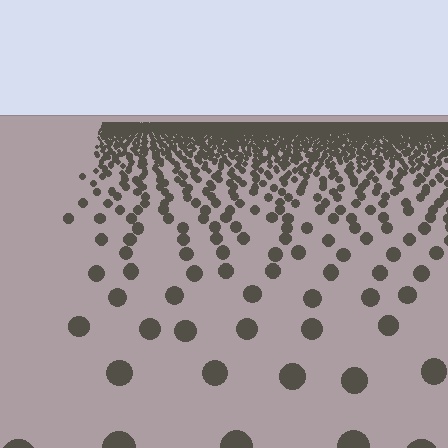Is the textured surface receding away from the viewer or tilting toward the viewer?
The surface is receding away from the viewer. Texture elements get smaller and denser toward the top.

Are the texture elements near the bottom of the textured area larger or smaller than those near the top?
Larger. Near the bottom, elements are closer to the viewer and appear at a bigger on-screen size.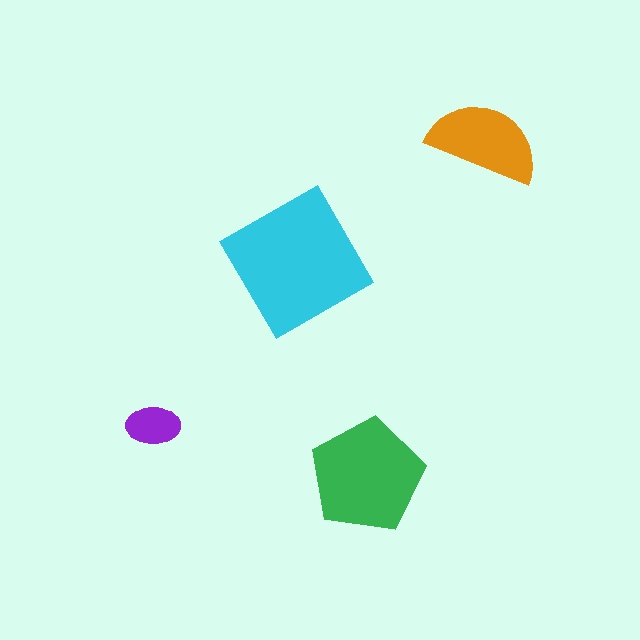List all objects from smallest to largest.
The purple ellipse, the orange semicircle, the green pentagon, the cyan diamond.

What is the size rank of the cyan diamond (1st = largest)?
1st.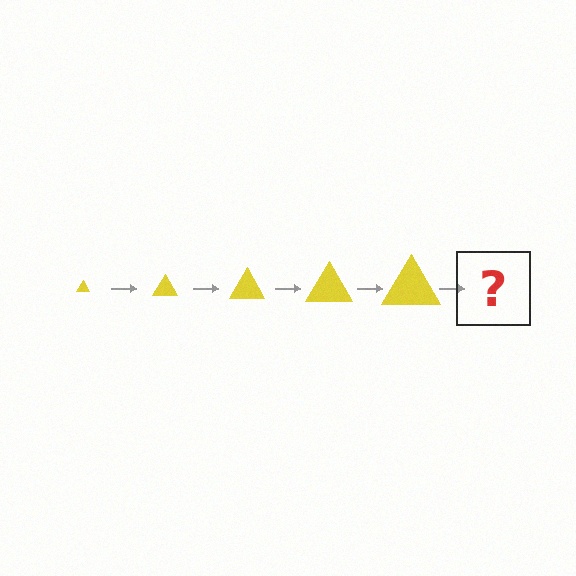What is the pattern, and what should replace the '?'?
The pattern is that the triangle gets progressively larger each step. The '?' should be a yellow triangle, larger than the previous one.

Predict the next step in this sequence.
The next step is a yellow triangle, larger than the previous one.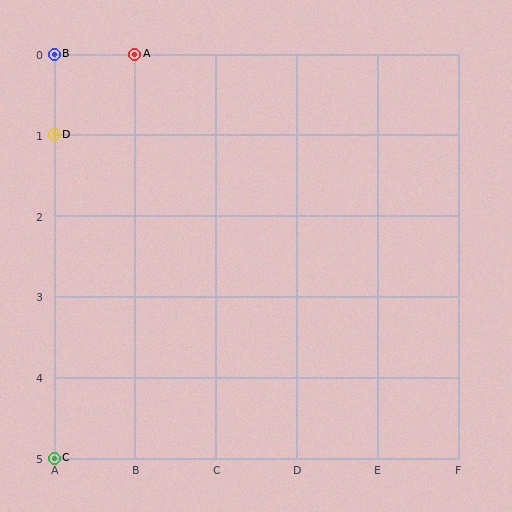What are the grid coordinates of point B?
Point B is at grid coordinates (A, 0).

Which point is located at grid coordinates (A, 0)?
Point B is at (A, 0).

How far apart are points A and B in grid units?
Points A and B are 1 column apart.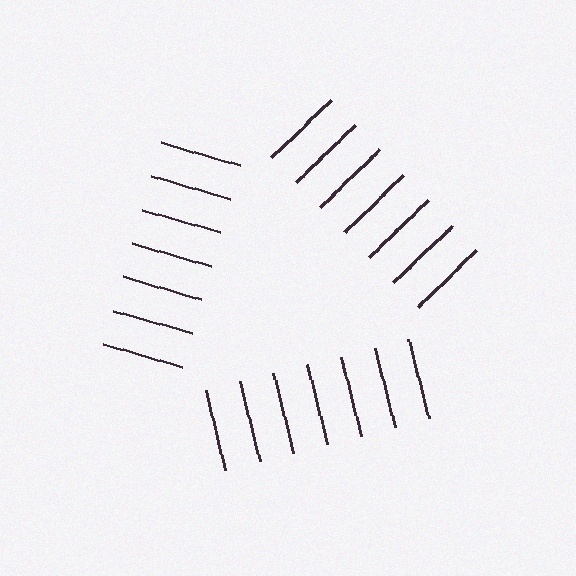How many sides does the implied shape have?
3 sides — the line-ends trace a triangle.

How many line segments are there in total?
21 — 7 along each of the 3 edges.